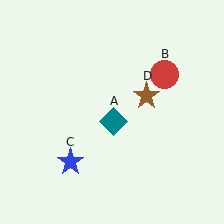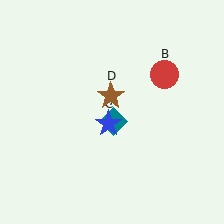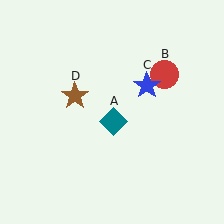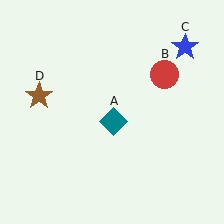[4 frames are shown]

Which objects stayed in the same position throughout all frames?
Teal diamond (object A) and red circle (object B) remained stationary.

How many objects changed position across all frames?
2 objects changed position: blue star (object C), brown star (object D).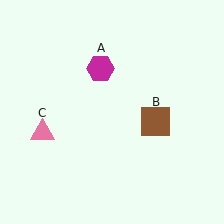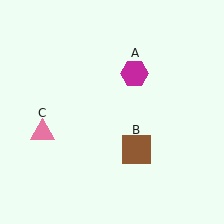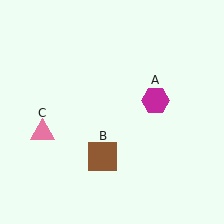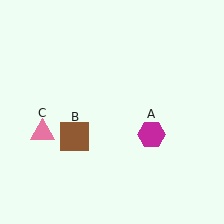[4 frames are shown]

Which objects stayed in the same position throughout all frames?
Pink triangle (object C) remained stationary.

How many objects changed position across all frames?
2 objects changed position: magenta hexagon (object A), brown square (object B).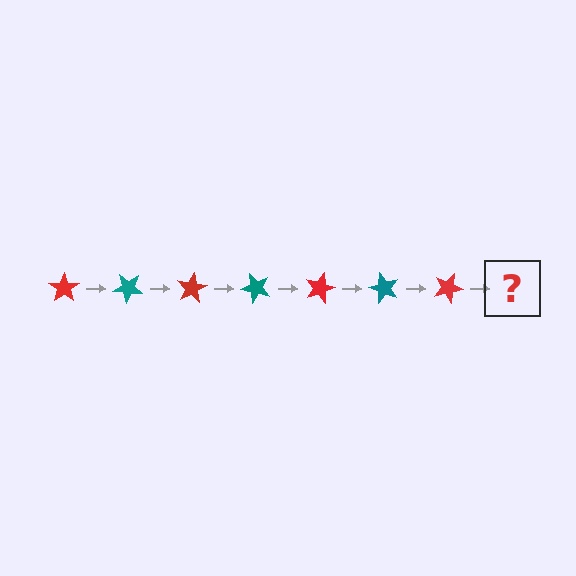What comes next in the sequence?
The next element should be a teal star, rotated 280 degrees from the start.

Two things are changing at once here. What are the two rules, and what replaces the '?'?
The two rules are that it rotates 40 degrees each step and the color cycles through red and teal. The '?' should be a teal star, rotated 280 degrees from the start.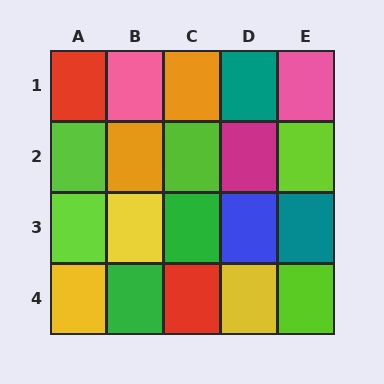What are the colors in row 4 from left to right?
Yellow, green, red, yellow, lime.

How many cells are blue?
1 cell is blue.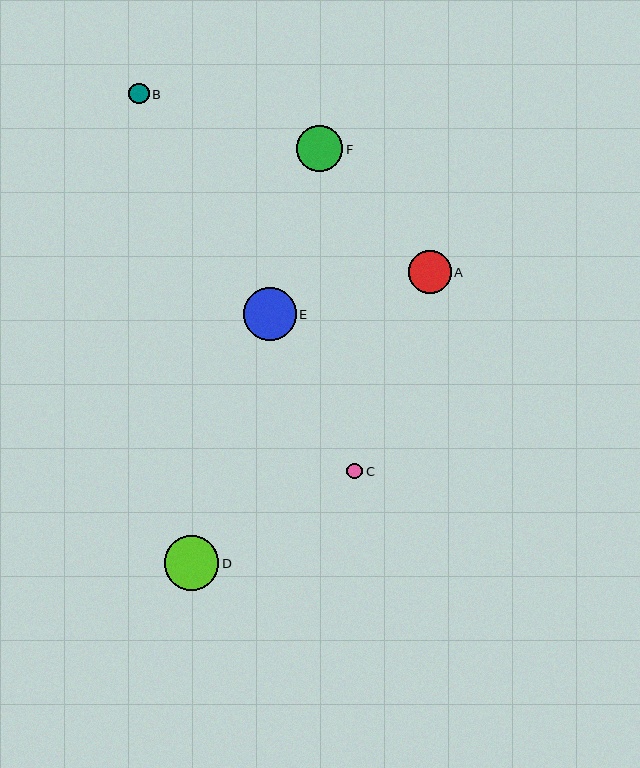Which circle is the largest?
Circle D is the largest with a size of approximately 54 pixels.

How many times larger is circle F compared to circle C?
Circle F is approximately 2.9 times the size of circle C.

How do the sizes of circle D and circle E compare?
Circle D and circle E are approximately the same size.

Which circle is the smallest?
Circle C is the smallest with a size of approximately 16 pixels.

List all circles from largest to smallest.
From largest to smallest: D, E, F, A, B, C.